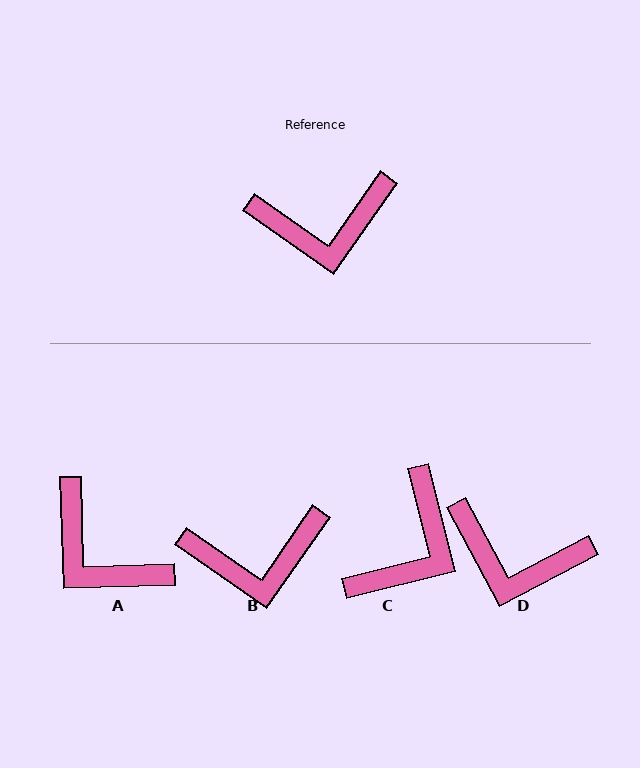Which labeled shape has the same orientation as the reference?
B.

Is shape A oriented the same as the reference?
No, it is off by about 53 degrees.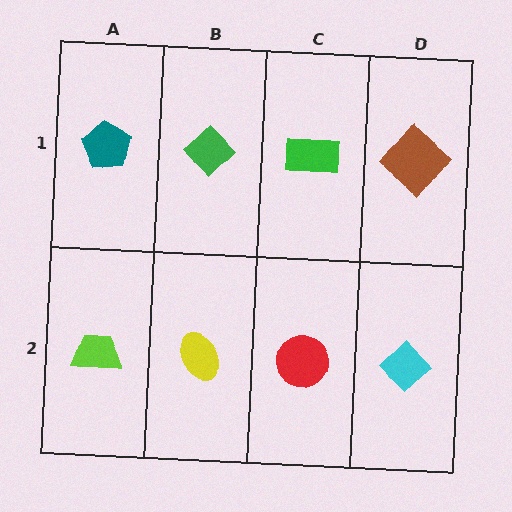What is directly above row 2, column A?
A teal pentagon.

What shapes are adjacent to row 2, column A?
A teal pentagon (row 1, column A), a yellow ellipse (row 2, column B).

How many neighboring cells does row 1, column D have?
2.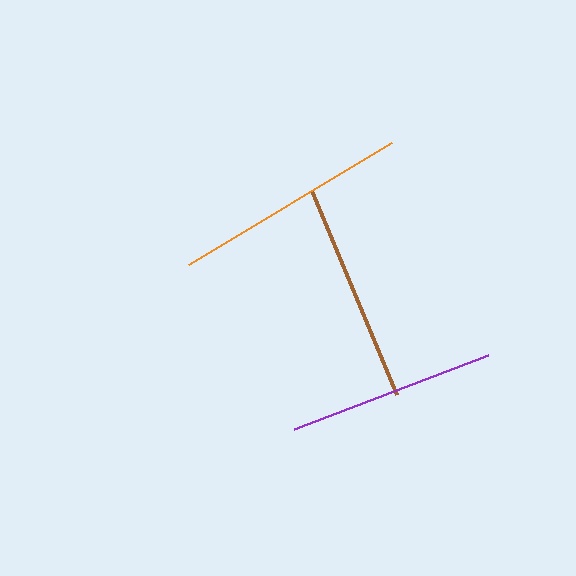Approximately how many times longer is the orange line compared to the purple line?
The orange line is approximately 1.1 times the length of the purple line.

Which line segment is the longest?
The orange line is the longest at approximately 237 pixels.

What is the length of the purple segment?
The purple segment is approximately 208 pixels long.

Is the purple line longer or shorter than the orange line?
The orange line is longer than the purple line.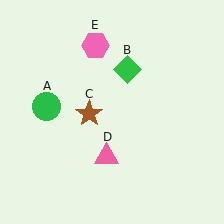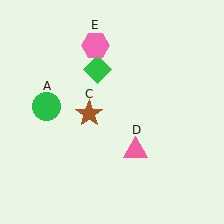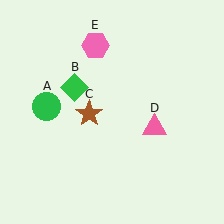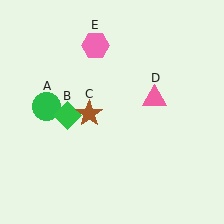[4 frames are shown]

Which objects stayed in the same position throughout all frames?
Green circle (object A) and brown star (object C) and pink hexagon (object E) remained stationary.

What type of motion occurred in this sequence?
The green diamond (object B), pink triangle (object D) rotated counterclockwise around the center of the scene.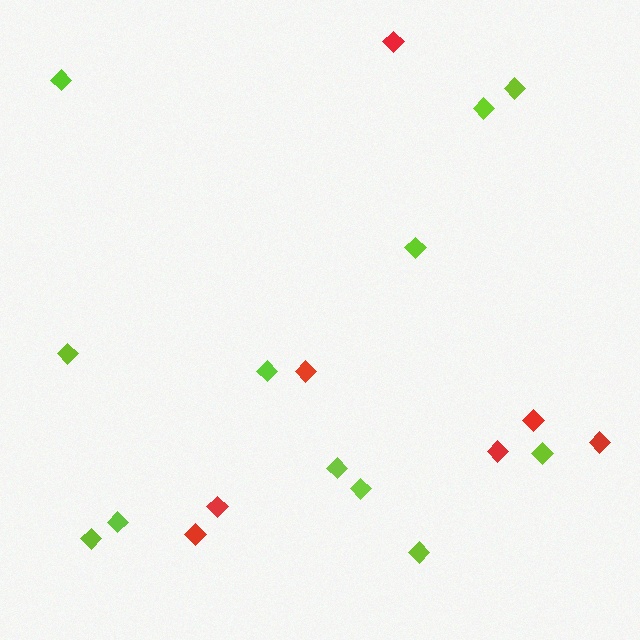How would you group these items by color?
There are 2 groups: one group of red diamonds (7) and one group of lime diamonds (12).